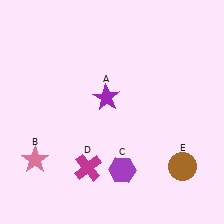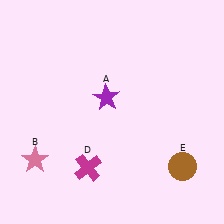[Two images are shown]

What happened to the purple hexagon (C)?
The purple hexagon (C) was removed in Image 2. It was in the bottom-right area of Image 1.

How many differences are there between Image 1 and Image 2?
There is 1 difference between the two images.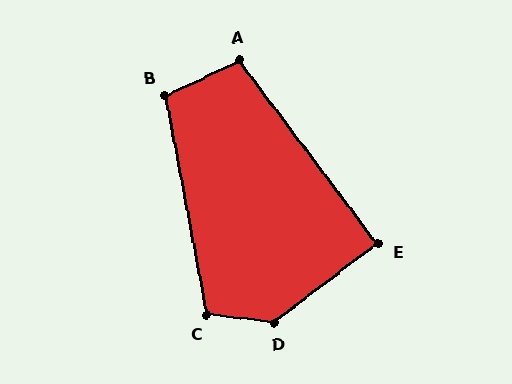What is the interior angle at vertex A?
Approximately 102 degrees (obtuse).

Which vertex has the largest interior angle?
D, at approximately 135 degrees.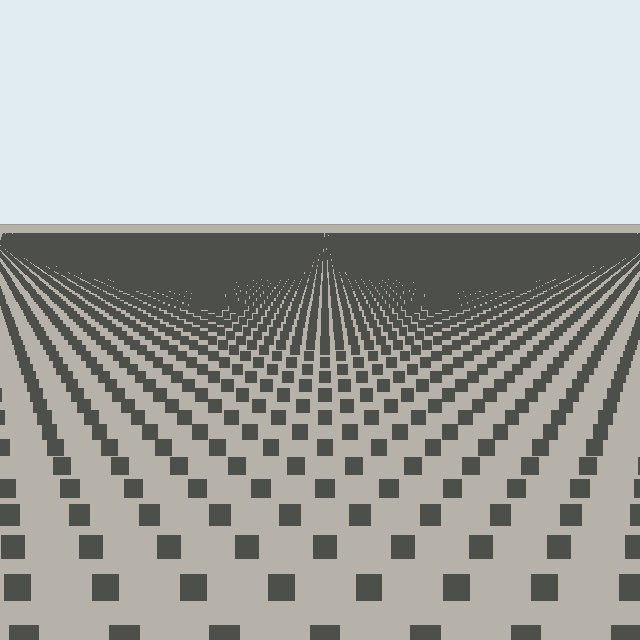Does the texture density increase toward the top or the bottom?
Density increases toward the top.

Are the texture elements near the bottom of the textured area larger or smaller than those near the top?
Larger. Near the bottom, elements are closer to the viewer and appear at a bigger on-screen size.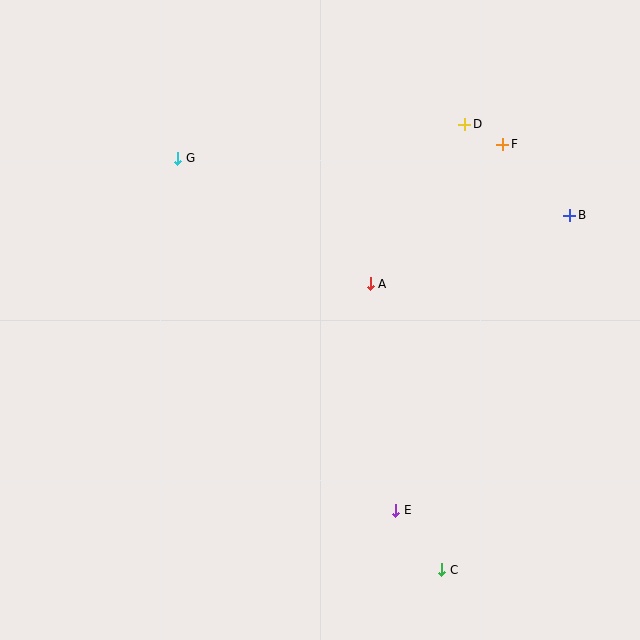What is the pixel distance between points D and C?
The distance between D and C is 446 pixels.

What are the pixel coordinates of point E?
Point E is at (396, 510).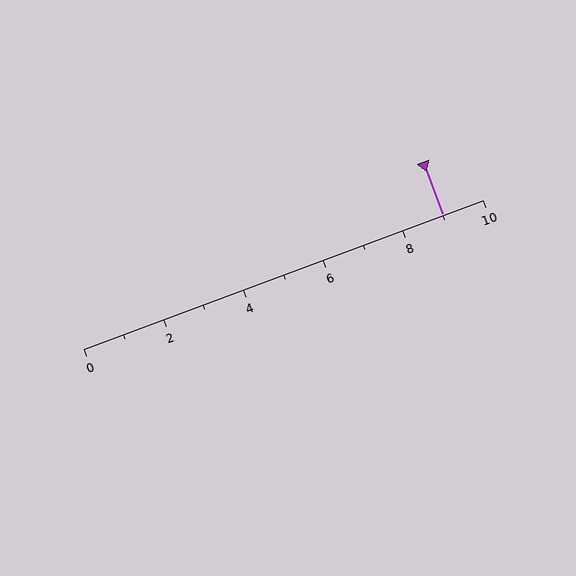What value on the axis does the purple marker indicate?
The marker indicates approximately 9.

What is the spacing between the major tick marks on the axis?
The major ticks are spaced 2 apart.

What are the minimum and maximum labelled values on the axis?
The axis runs from 0 to 10.